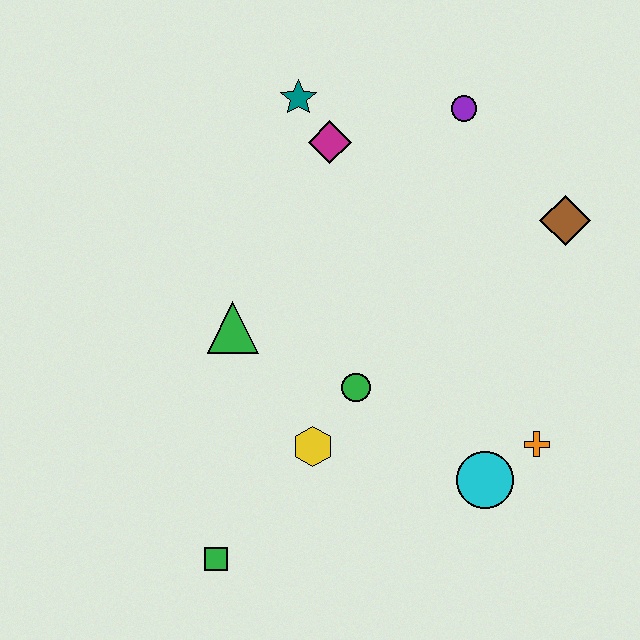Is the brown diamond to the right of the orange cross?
Yes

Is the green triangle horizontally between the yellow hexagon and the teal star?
No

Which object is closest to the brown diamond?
The purple circle is closest to the brown diamond.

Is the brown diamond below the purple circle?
Yes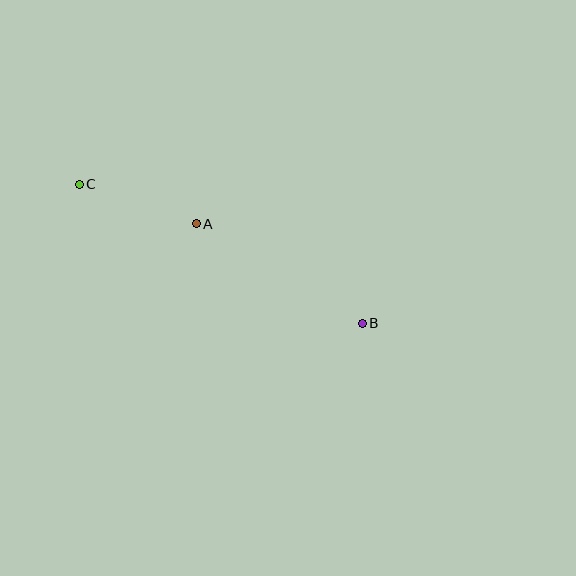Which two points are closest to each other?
Points A and C are closest to each other.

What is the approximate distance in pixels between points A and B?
The distance between A and B is approximately 194 pixels.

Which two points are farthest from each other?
Points B and C are farthest from each other.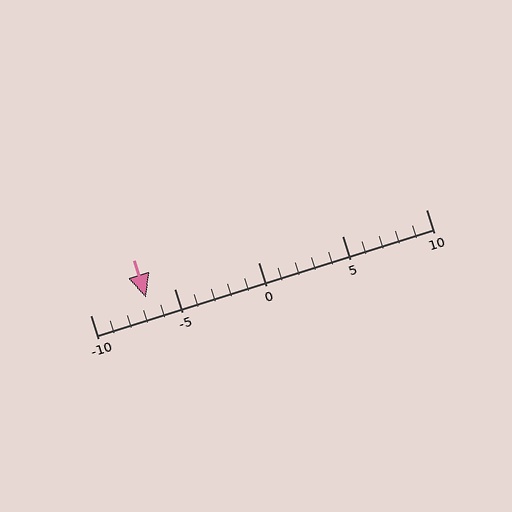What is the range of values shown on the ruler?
The ruler shows values from -10 to 10.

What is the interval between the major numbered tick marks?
The major tick marks are spaced 5 units apart.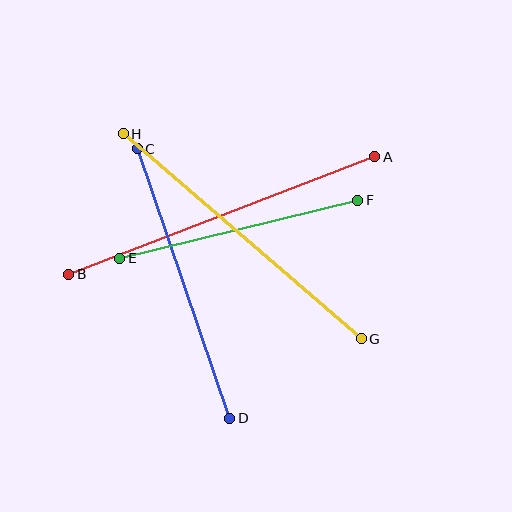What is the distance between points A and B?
The distance is approximately 328 pixels.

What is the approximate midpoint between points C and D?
The midpoint is at approximately (184, 284) pixels.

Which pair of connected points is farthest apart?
Points A and B are farthest apart.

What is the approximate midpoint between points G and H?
The midpoint is at approximately (242, 236) pixels.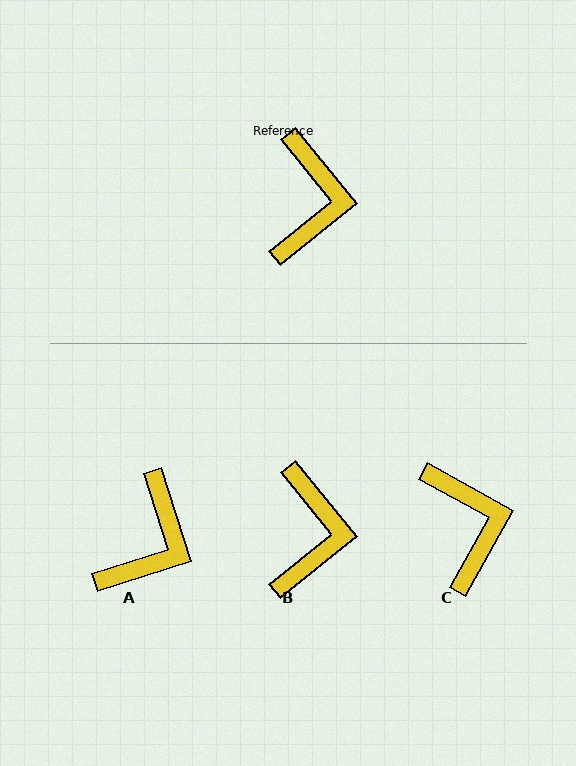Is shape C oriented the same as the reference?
No, it is off by about 22 degrees.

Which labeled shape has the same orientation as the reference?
B.